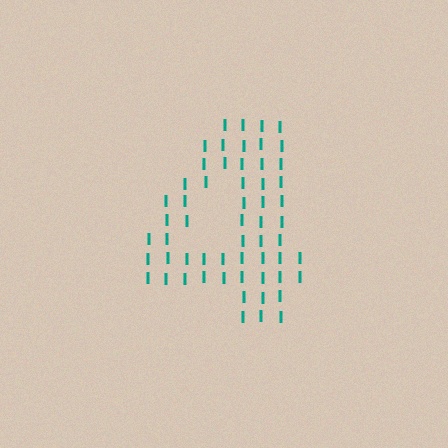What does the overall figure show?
The overall figure shows the digit 4.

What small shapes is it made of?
It is made of small letter I's.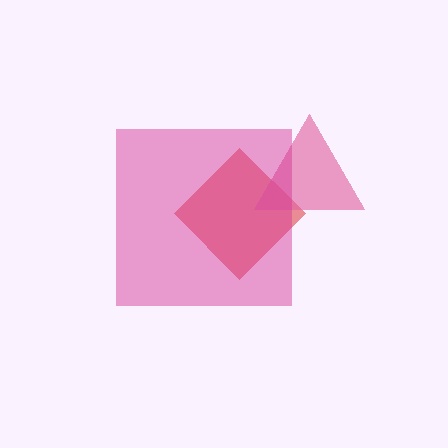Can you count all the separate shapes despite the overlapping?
Yes, there are 3 separate shapes.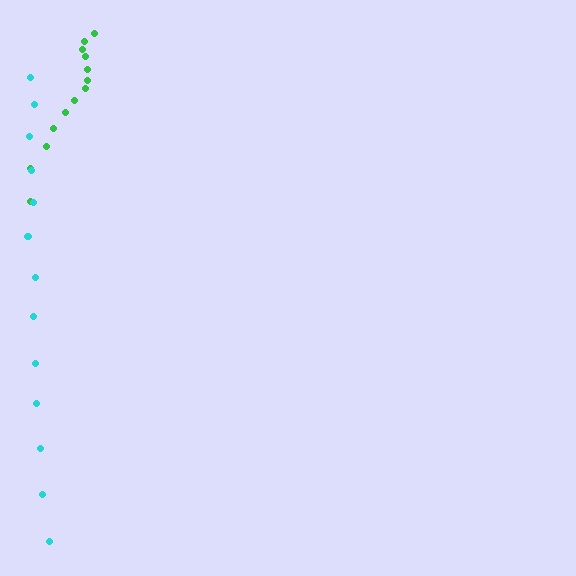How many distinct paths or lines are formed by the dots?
There are 2 distinct paths.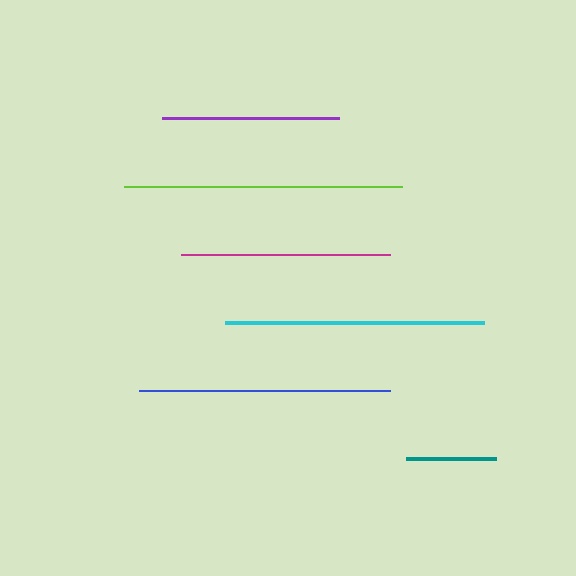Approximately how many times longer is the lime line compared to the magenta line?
The lime line is approximately 1.3 times the length of the magenta line.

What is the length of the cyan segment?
The cyan segment is approximately 258 pixels long.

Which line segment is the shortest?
The teal line is the shortest at approximately 90 pixels.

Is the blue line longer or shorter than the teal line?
The blue line is longer than the teal line.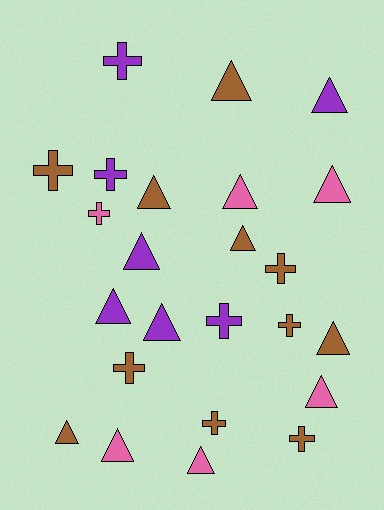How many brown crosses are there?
There are 6 brown crosses.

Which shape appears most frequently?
Triangle, with 14 objects.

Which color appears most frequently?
Brown, with 11 objects.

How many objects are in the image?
There are 24 objects.